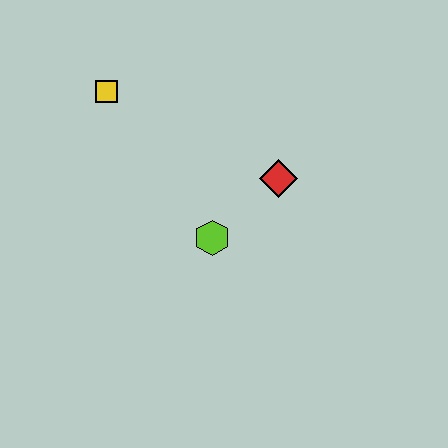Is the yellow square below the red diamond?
No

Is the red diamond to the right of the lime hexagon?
Yes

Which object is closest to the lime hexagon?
The red diamond is closest to the lime hexagon.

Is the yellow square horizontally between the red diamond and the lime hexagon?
No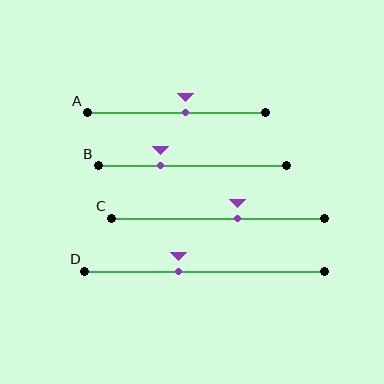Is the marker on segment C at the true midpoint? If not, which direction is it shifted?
No, the marker on segment C is shifted to the right by about 9% of the segment length.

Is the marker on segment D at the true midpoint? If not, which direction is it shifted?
No, the marker on segment D is shifted to the left by about 11% of the segment length.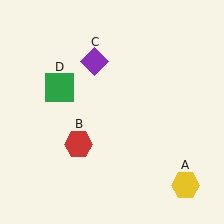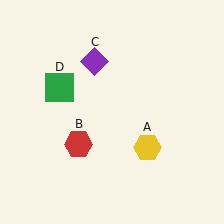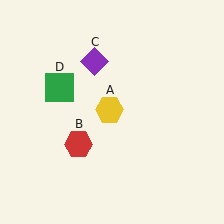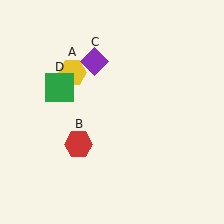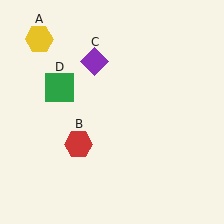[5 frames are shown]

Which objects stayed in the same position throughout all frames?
Red hexagon (object B) and purple diamond (object C) and green square (object D) remained stationary.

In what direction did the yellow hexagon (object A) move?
The yellow hexagon (object A) moved up and to the left.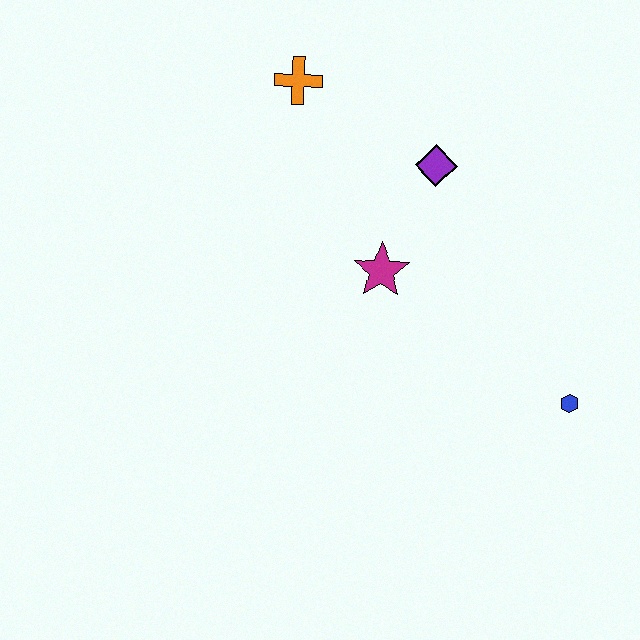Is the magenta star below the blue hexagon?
No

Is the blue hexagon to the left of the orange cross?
No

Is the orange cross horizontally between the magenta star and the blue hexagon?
No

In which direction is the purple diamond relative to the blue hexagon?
The purple diamond is above the blue hexagon.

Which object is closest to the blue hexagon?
The magenta star is closest to the blue hexagon.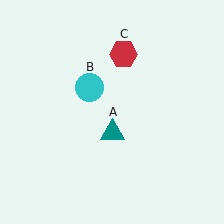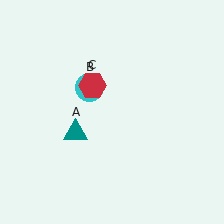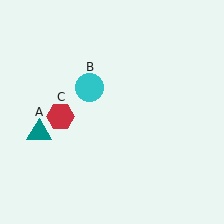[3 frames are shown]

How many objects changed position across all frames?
2 objects changed position: teal triangle (object A), red hexagon (object C).